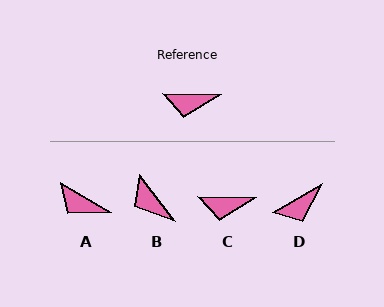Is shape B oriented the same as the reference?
No, it is off by about 51 degrees.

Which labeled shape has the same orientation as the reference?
C.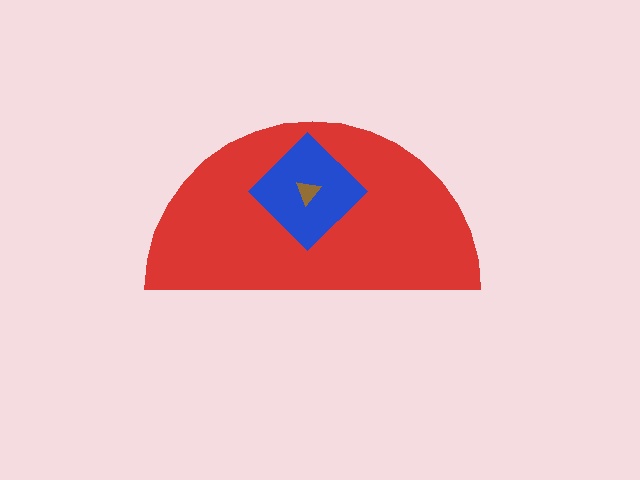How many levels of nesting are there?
3.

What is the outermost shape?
The red semicircle.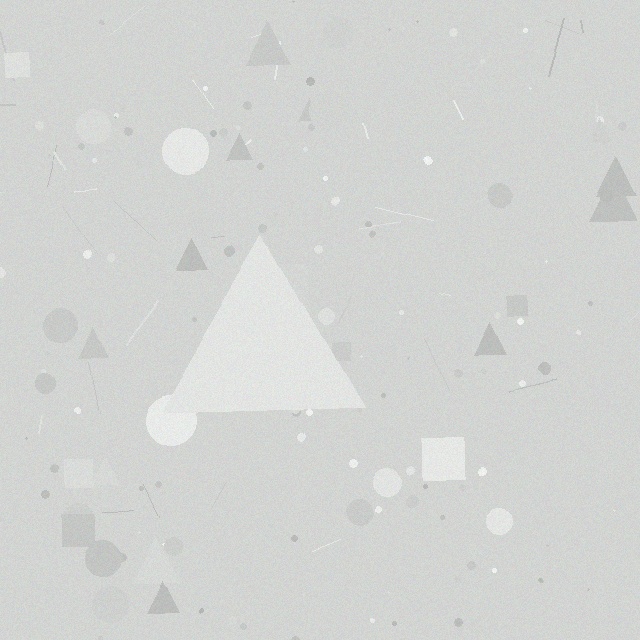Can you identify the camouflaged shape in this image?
The camouflaged shape is a triangle.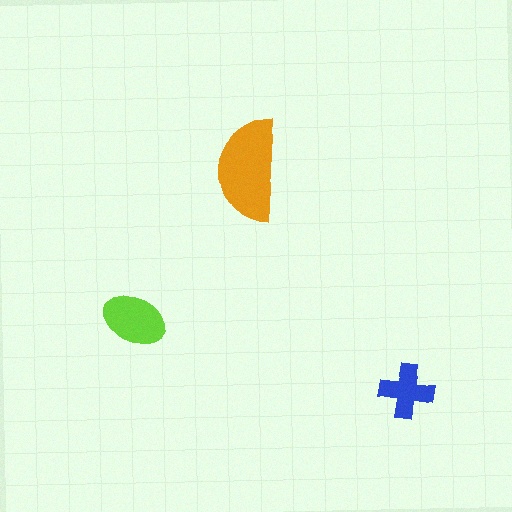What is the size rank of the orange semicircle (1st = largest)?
1st.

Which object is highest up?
The orange semicircle is topmost.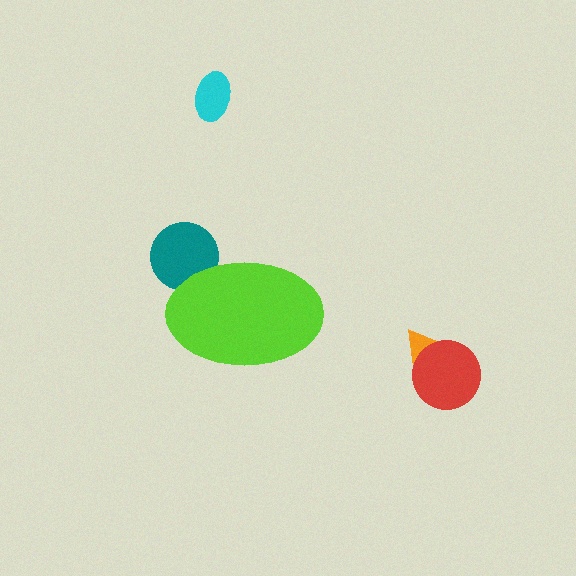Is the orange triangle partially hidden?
No, the orange triangle is fully visible.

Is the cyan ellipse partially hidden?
No, the cyan ellipse is fully visible.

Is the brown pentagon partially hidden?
Yes, the brown pentagon is partially hidden behind the lime ellipse.